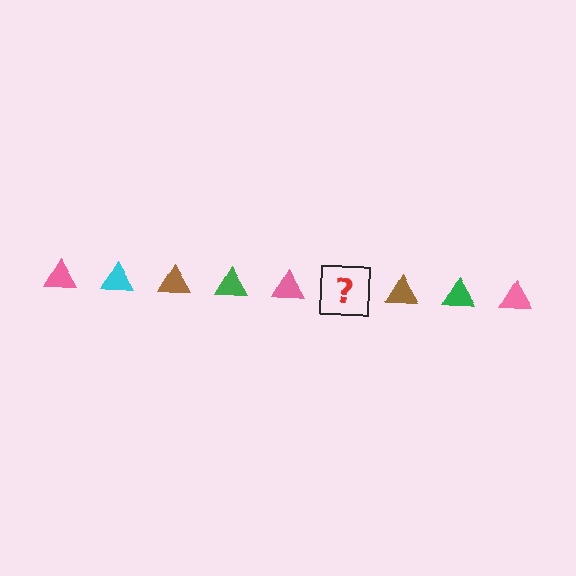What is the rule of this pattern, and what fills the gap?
The rule is that the pattern cycles through pink, cyan, brown, green triangles. The gap should be filled with a cyan triangle.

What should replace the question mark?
The question mark should be replaced with a cyan triangle.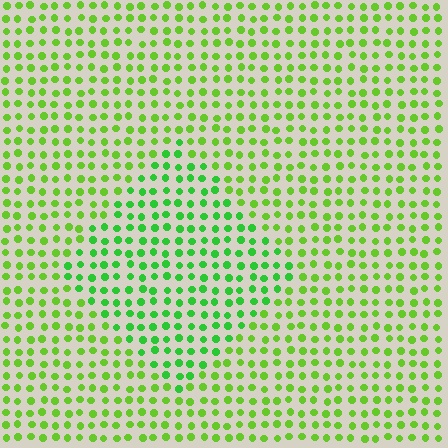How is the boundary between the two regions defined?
The boundary is defined purely by a slight shift in hue (about 26 degrees). Spacing, size, and orientation are identical on both sides.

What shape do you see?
I see a diamond.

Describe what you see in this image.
The image is filled with small lime elements in a uniform arrangement. A diamond-shaped region is visible where the elements are tinted to a slightly different hue, forming a subtle color boundary.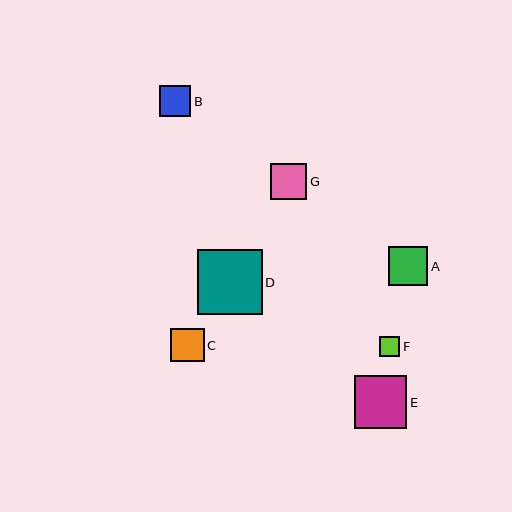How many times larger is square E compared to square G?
Square E is approximately 1.4 times the size of square G.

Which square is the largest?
Square D is the largest with a size of approximately 65 pixels.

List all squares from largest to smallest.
From largest to smallest: D, E, A, G, C, B, F.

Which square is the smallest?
Square F is the smallest with a size of approximately 21 pixels.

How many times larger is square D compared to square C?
Square D is approximately 1.9 times the size of square C.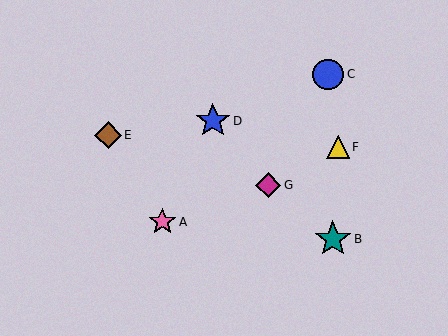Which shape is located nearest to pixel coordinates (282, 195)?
The magenta diamond (labeled G) at (268, 185) is nearest to that location.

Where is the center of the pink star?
The center of the pink star is at (162, 222).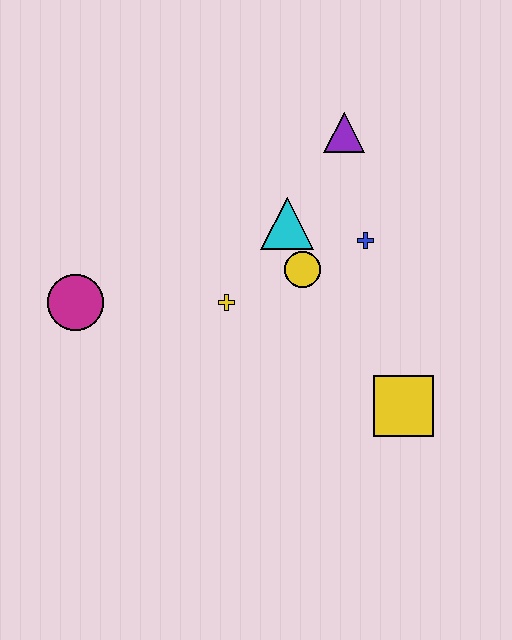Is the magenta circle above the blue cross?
No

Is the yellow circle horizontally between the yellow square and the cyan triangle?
Yes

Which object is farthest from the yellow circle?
The magenta circle is farthest from the yellow circle.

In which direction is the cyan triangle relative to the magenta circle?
The cyan triangle is to the right of the magenta circle.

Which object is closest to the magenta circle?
The yellow cross is closest to the magenta circle.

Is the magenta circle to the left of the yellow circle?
Yes